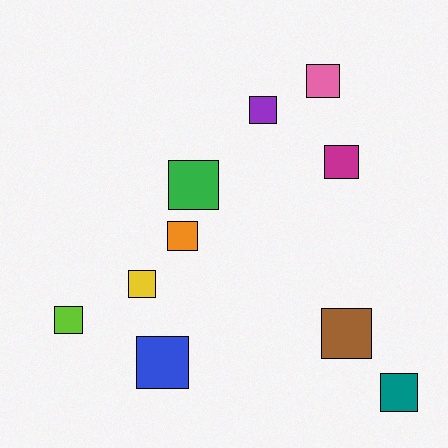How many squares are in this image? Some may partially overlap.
There are 10 squares.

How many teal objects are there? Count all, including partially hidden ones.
There is 1 teal object.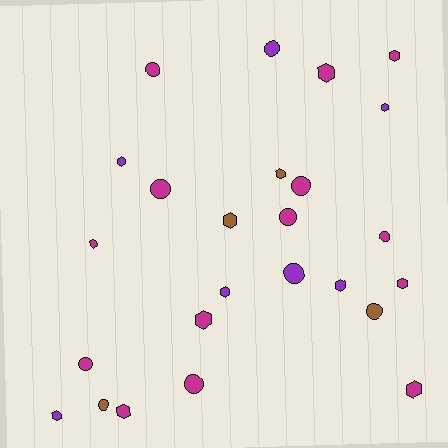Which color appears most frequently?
Magenta, with 14 objects.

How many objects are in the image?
There are 25 objects.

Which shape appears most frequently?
Hexagon, with 14 objects.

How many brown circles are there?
There are 2 brown circles.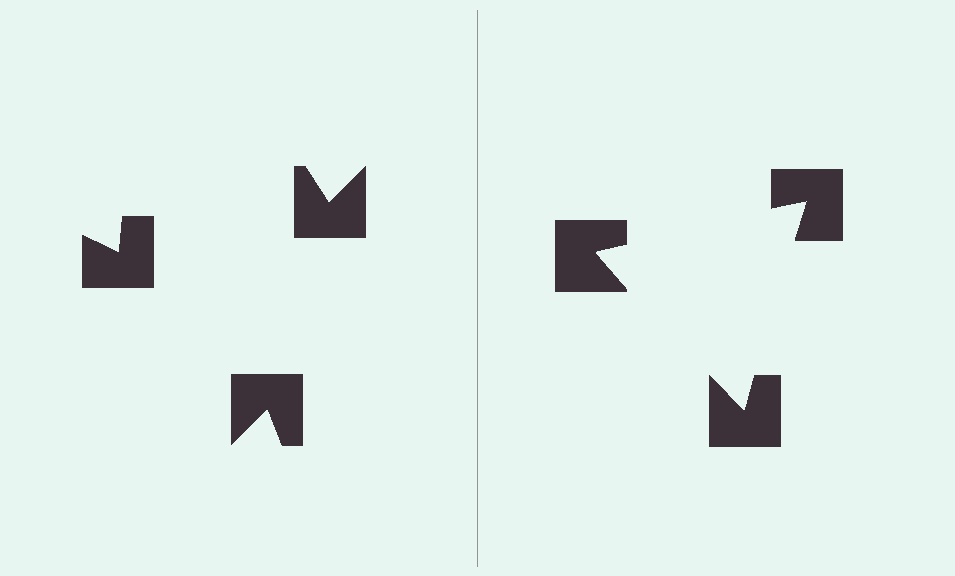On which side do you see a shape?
An illusory triangle appears on the right side. On the left side the wedge cuts are rotated, so no coherent shape forms.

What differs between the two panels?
The notched squares are positioned identically on both sides; only the wedge orientations differ. On the right they align to a triangle; on the left they are misaligned.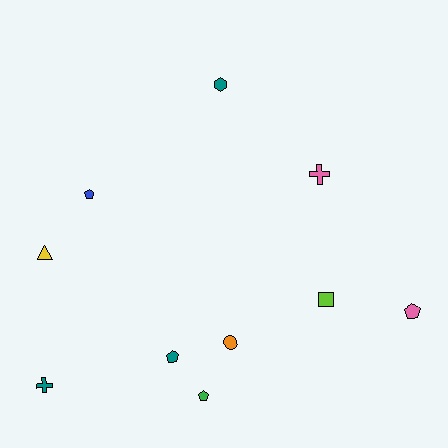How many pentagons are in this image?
There are 4 pentagons.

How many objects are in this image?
There are 10 objects.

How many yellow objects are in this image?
There is 1 yellow object.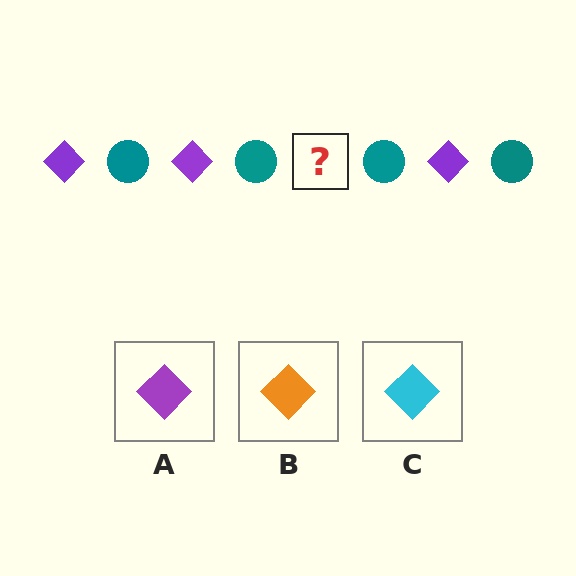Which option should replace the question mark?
Option A.